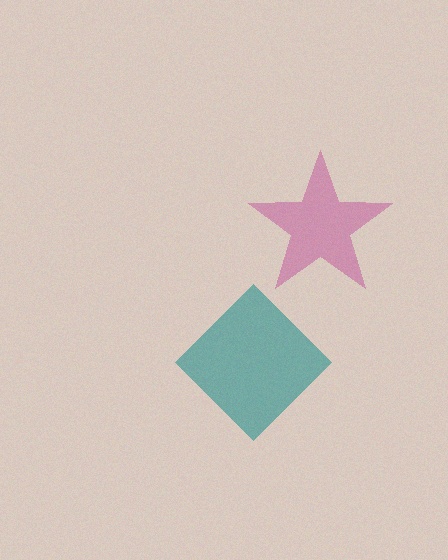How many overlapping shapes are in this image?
There are 2 overlapping shapes in the image.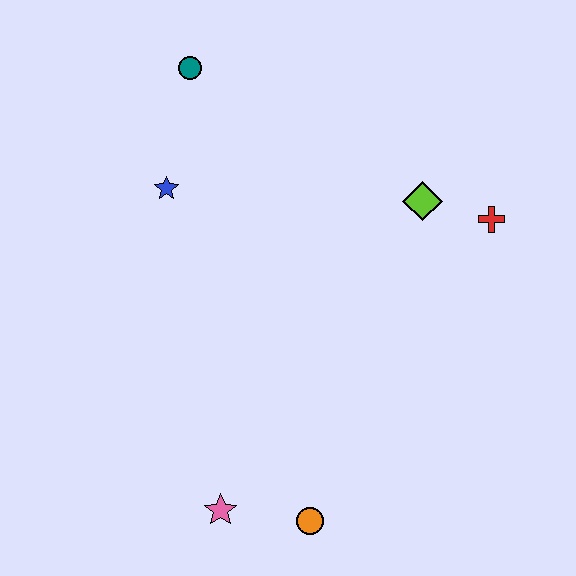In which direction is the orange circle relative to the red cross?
The orange circle is below the red cross.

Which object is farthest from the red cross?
The pink star is farthest from the red cross.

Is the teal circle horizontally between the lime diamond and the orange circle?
No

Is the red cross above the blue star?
No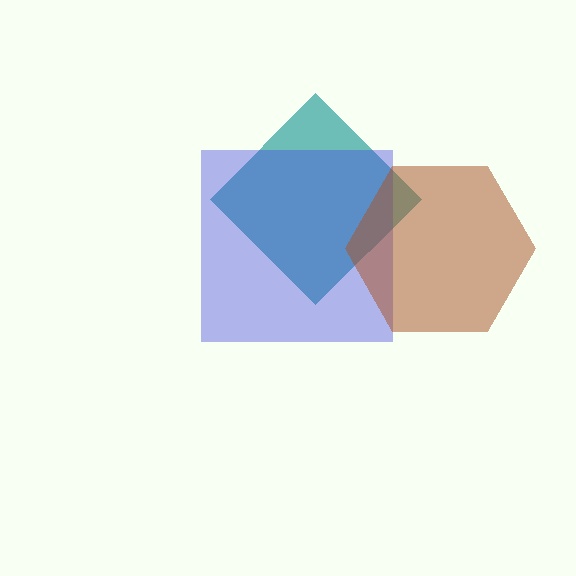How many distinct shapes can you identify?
There are 3 distinct shapes: a teal diamond, a blue square, a brown hexagon.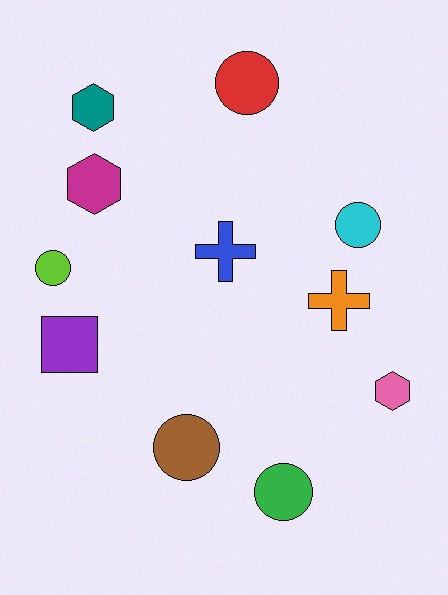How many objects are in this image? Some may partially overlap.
There are 11 objects.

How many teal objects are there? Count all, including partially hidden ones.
There is 1 teal object.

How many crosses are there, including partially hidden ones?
There are 2 crosses.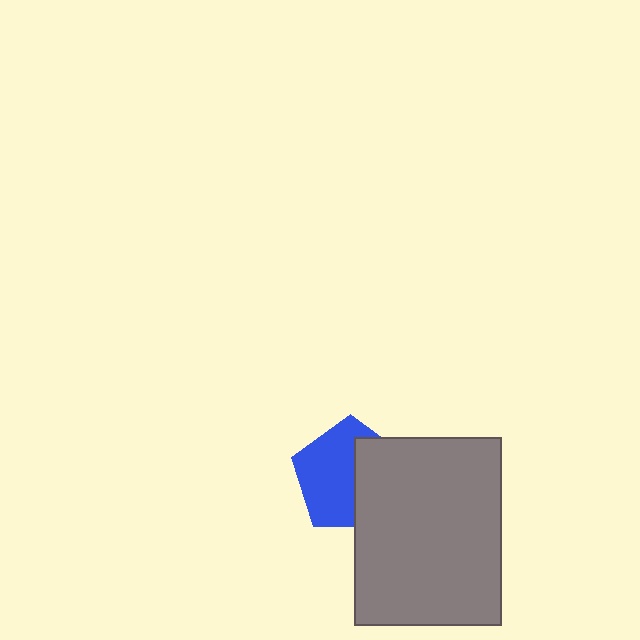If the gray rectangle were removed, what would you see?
You would see the complete blue pentagon.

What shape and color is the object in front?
The object in front is a gray rectangle.